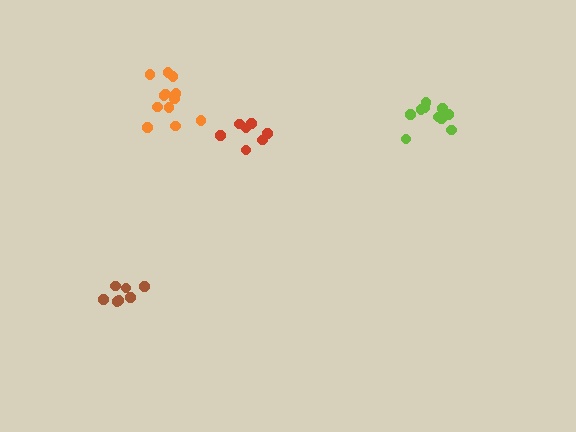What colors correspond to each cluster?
The clusters are colored: brown, red, orange, lime.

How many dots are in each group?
Group 1: 7 dots, Group 2: 7 dots, Group 3: 12 dots, Group 4: 10 dots (36 total).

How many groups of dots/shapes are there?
There are 4 groups.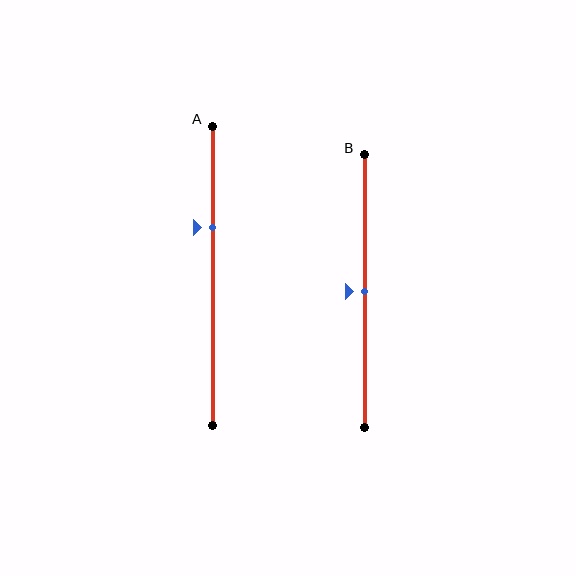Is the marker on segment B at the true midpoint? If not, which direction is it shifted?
Yes, the marker on segment B is at the true midpoint.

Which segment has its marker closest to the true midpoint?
Segment B has its marker closest to the true midpoint.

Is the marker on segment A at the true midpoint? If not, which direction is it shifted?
No, the marker on segment A is shifted upward by about 16% of the segment length.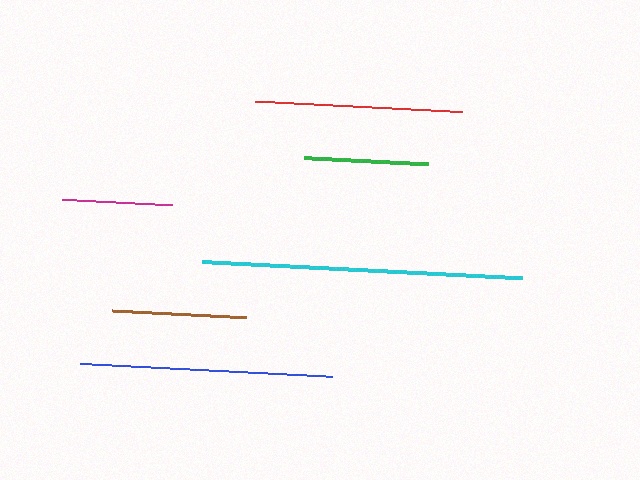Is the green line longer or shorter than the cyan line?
The cyan line is longer than the green line.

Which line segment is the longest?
The cyan line is the longest at approximately 321 pixels.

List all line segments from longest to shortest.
From longest to shortest: cyan, blue, red, brown, green, magenta.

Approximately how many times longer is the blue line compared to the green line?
The blue line is approximately 2.0 times the length of the green line.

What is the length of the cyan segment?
The cyan segment is approximately 321 pixels long.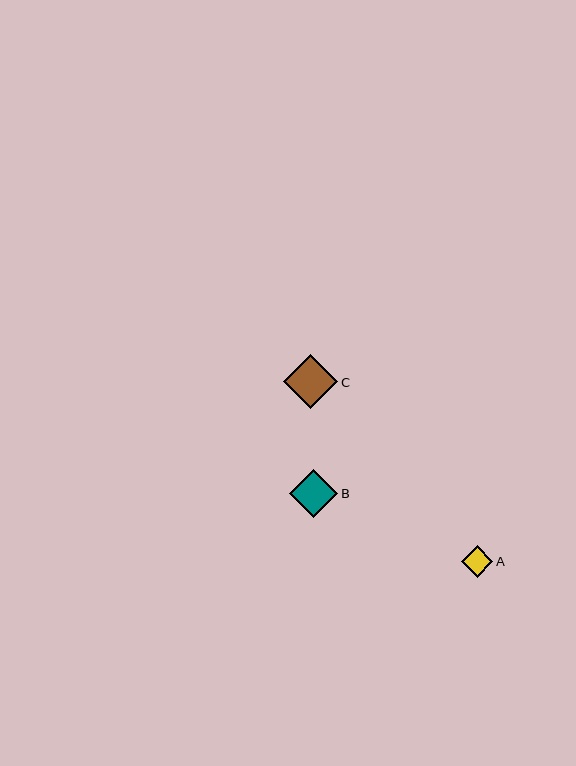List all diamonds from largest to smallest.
From largest to smallest: C, B, A.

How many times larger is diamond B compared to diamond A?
Diamond B is approximately 1.5 times the size of diamond A.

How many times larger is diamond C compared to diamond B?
Diamond C is approximately 1.1 times the size of diamond B.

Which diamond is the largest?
Diamond C is the largest with a size of approximately 54 pixels.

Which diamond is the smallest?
Diamond A is the smallest with a size of approximately 32 pixels.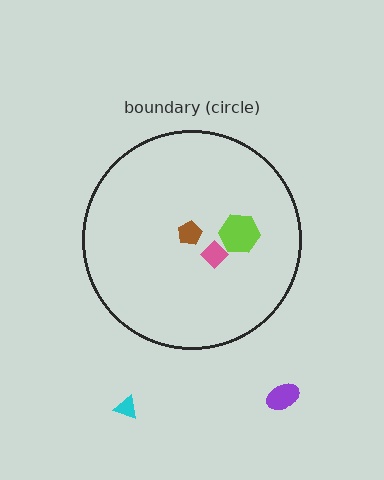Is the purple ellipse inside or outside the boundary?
Outside.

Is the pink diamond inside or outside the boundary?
Inside.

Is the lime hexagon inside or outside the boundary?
Inside.